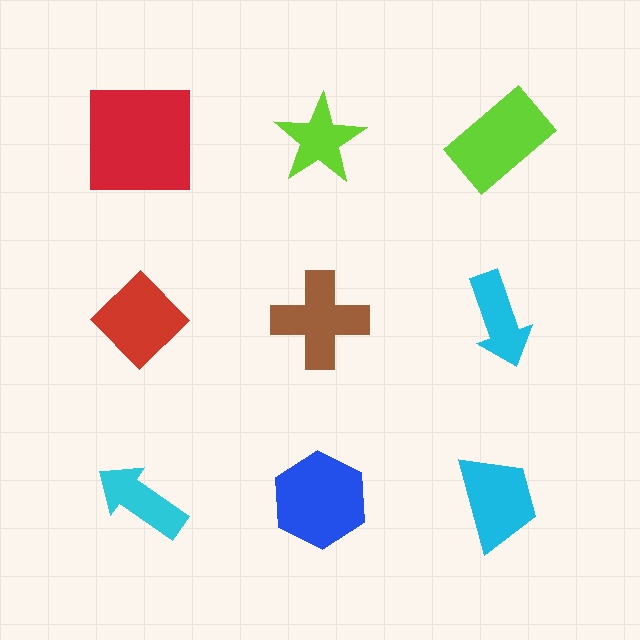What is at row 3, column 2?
A blue hexagon.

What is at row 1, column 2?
A lime star.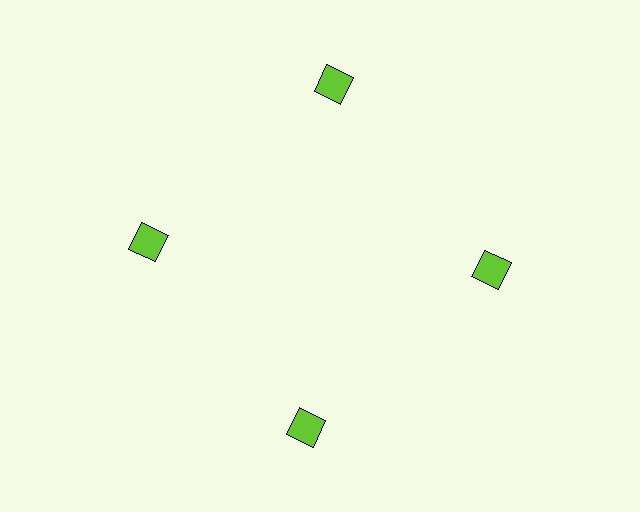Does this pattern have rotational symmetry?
Yes, this pattern has 4-fold rotational symmetry. It looks the same after rotating 90 degrees around the center.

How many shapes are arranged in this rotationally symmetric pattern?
There are 4 shapes, arranged in 4 groups of 1.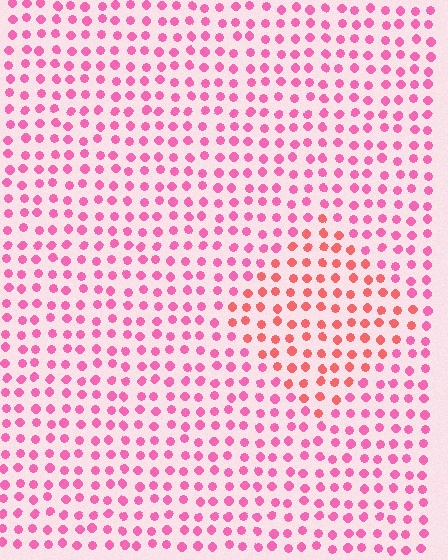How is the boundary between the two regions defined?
The boundary is defined purely by a slight shift in hue (about 31 degrees). Spacing, size, and orientation are identical on both sides.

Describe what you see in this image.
The image is filled with small pink elements in a uniform arrangement. A diamond-shaped region is visible where the elements are tinted to a slightly different hue, forming a subtle color boundary.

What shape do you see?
I see a diamond.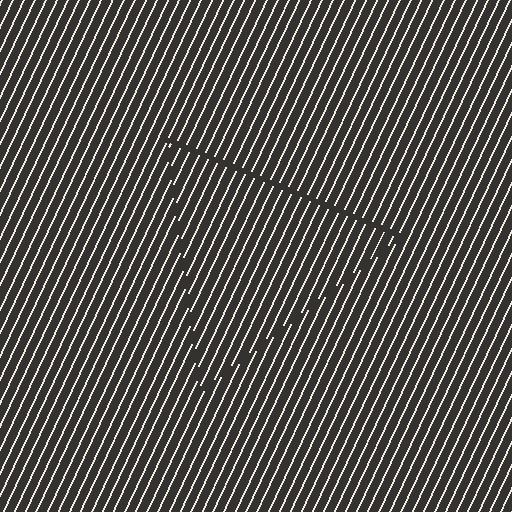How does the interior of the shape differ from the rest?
The interior of the shape contains the same grating, shifted by half a period — the contour is defined by the phase discontinuity where line-ends from the inner and outer gratings abut.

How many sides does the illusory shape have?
3 sides — the line-ends trace a triangle.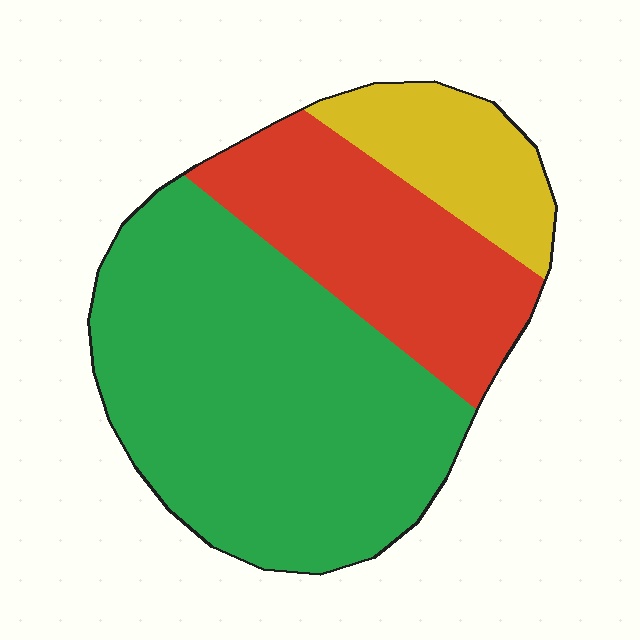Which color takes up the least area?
Yellow, at roughly 15%.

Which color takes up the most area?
Green, at roughly 60%.